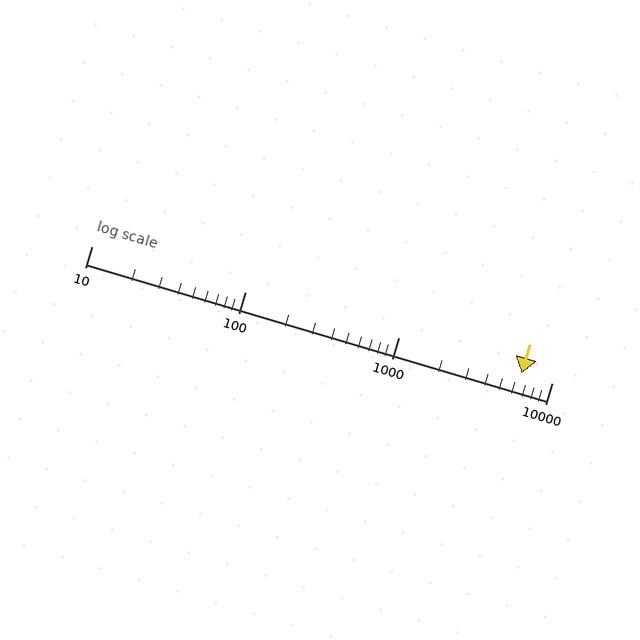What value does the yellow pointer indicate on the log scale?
The pointer indicates approximately 6400.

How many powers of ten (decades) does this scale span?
The scale spans 3 decades, from 10 to 10000.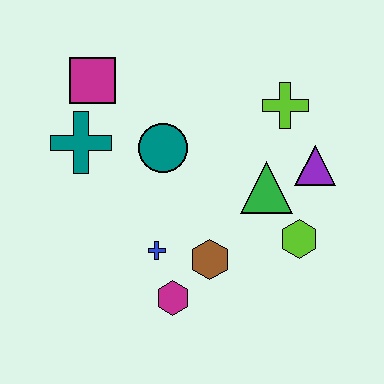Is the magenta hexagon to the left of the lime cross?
Yes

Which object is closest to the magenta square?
The teal cross is closest to the magenta square.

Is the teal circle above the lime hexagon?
Yes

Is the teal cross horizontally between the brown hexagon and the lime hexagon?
No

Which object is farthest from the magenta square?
The lime hexagon is farthest from the magenta square.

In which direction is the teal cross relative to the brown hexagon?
The teal cross is to the left of the brown hexagon.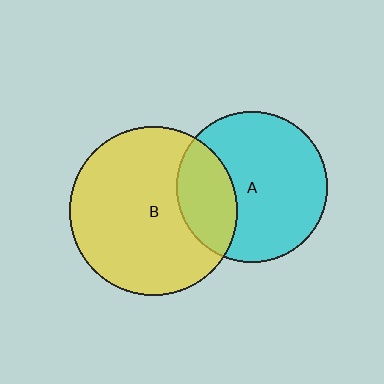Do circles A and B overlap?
Yes.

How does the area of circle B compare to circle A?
Approximately 1.2 times.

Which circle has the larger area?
Circle B (yellow).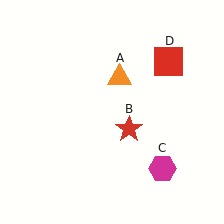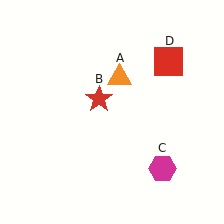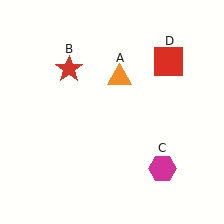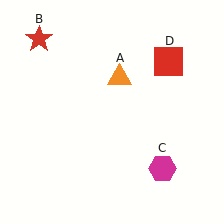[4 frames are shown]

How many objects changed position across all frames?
1 object changed position: red star (object B).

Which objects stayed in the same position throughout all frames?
Orange triangle (object A) and magenta hexagon (object C) and red square (object D) remained stationary.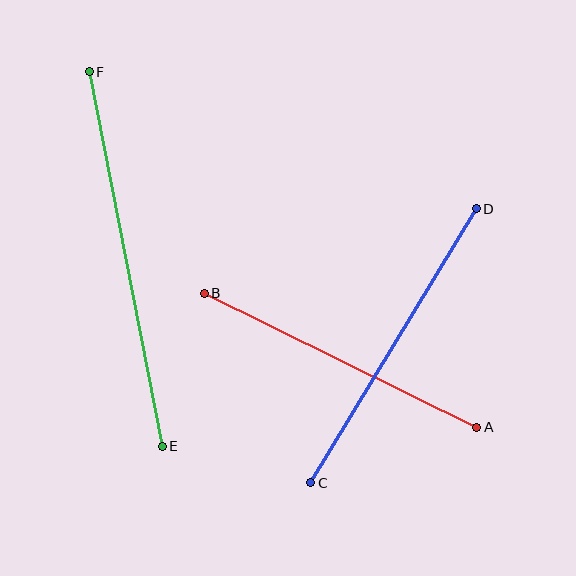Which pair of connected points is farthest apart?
Points E and F are farthest apart.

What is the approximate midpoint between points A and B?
The midpoint is at approximately (341, 360) pixels.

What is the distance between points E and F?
The distance is approximately 381 pixels.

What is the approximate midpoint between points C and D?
The midpoint is at approximately (393, 346) pixels.